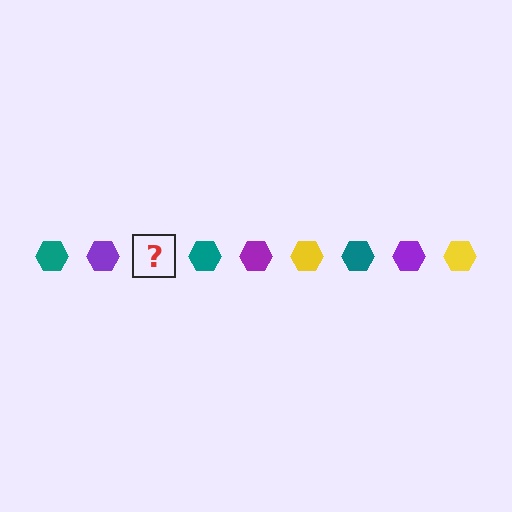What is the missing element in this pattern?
The missing element is a yellow hexagon.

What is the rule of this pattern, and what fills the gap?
The rule is that the pattern cycles through teal, purple, yellow hexagons. The gap should be filled with a yellow hexagon.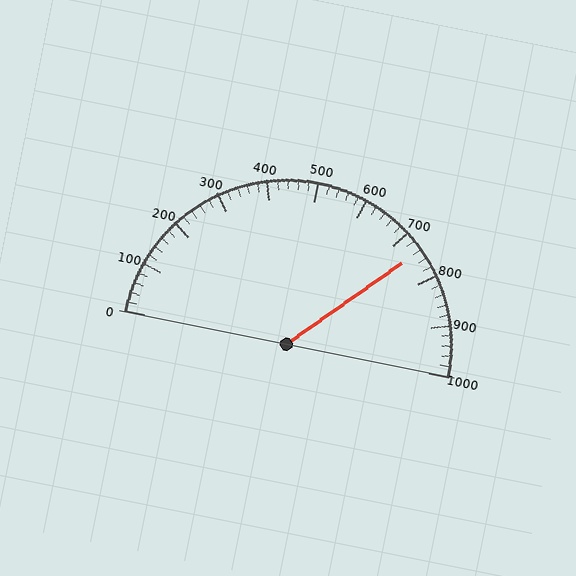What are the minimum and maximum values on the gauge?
The gauge ranges from 0 to 1000.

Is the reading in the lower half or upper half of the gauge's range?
The reading is in the upper half of the range (0 to 1000).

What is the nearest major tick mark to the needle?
The nearest major tick mark is 700.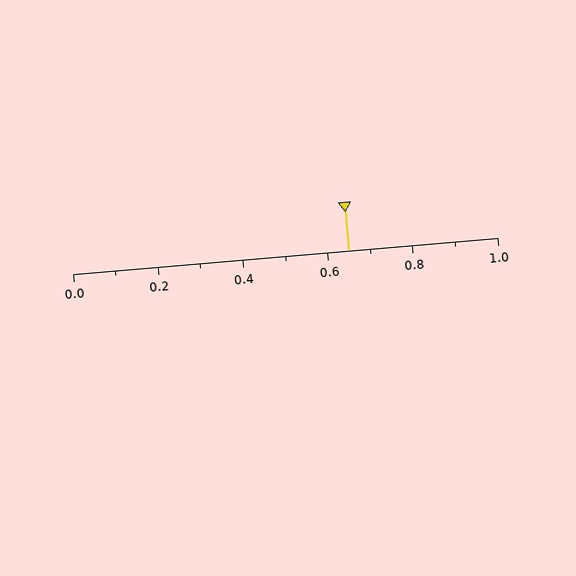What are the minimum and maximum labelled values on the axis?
The axis runs from 0.0 to 1.0.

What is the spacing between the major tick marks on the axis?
The major ticks are spaced 0.2 apart.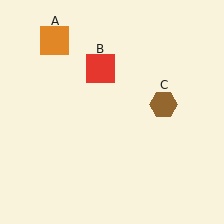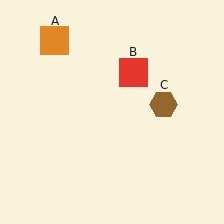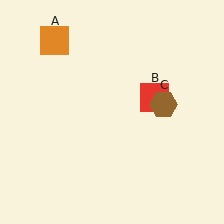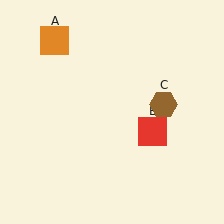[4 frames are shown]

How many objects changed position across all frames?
1 object changed position: red square (object B).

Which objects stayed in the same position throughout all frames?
Orange square (object A) and brown hexagon (object C) remained stationary.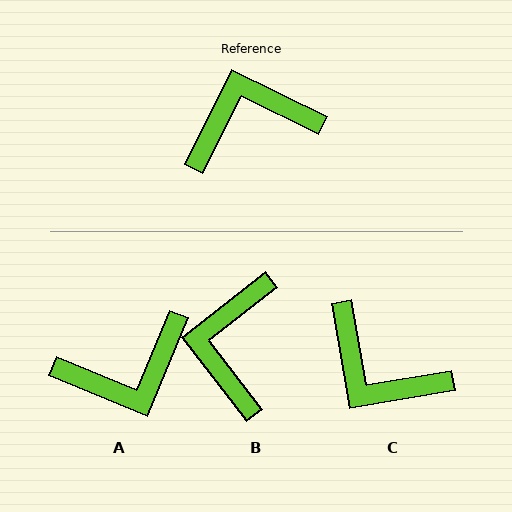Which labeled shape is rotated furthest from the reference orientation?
A, about 176 degrees away.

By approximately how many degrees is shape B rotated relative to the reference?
Approximately 64 degrees counter-clockwise.